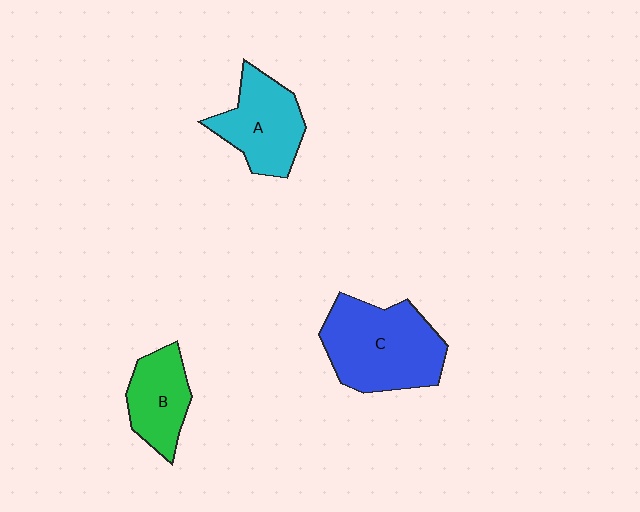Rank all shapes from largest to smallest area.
From largest to smallest: C (blue), A (cyan), B (green).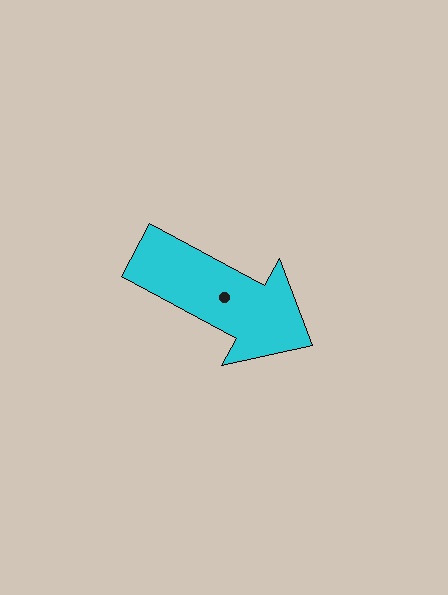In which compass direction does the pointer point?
Southeast.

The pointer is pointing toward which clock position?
Roughly 4 o'clock.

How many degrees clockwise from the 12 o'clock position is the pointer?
Approximately 118 degrees.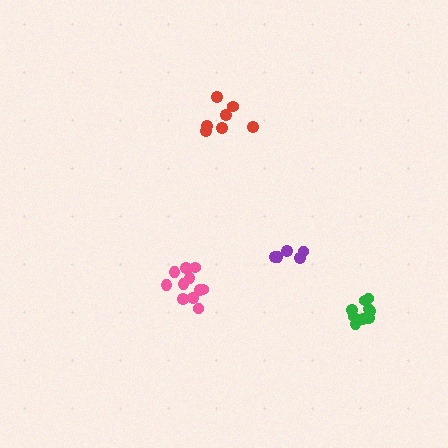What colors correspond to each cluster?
The clusters are colored: purple, green, pink, red.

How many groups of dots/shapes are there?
There are 4 groups.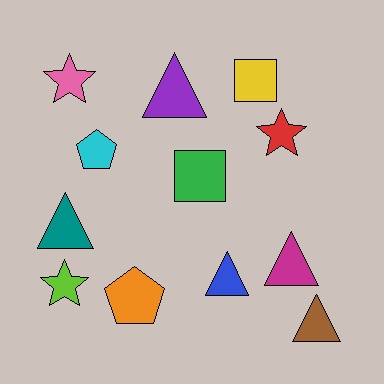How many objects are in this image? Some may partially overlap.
There are 12 objects.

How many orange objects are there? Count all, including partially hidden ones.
There is 1 orange object.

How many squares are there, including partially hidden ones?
There are 2 squares.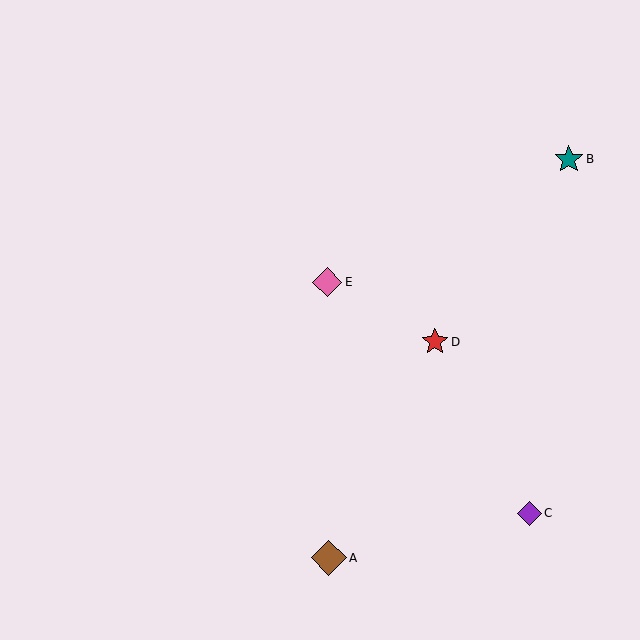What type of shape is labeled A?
Shape A is a brown diamond.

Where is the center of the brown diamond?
The center of the brown diamond is at (329, 558).